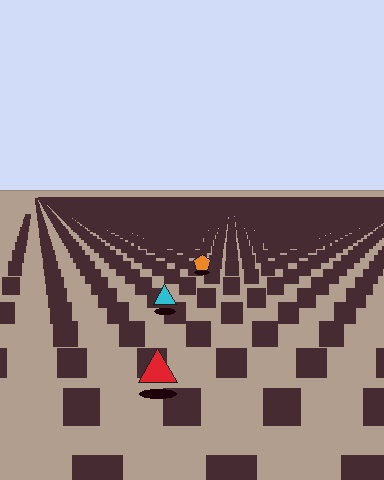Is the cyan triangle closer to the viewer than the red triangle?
No. The red triangle is closer — you can tell from the texture gradient: the ground texture is coarser near it.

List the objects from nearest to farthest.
From nearest to farthest: the red triangle, the cyan triangle, the orange pentagon.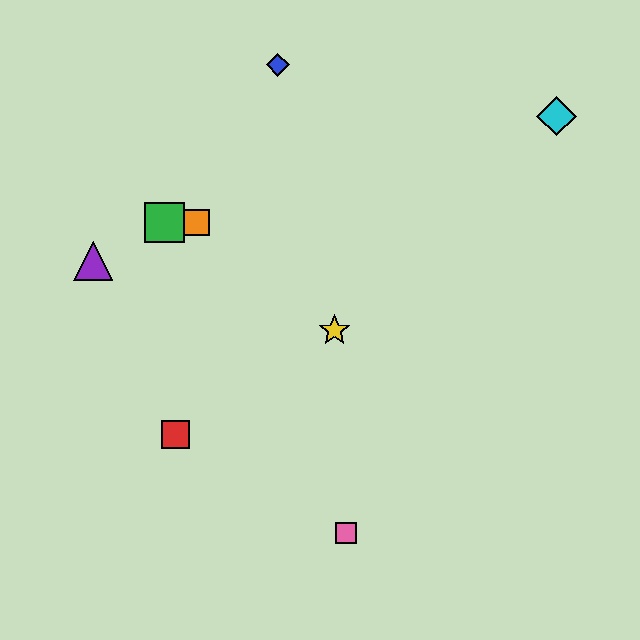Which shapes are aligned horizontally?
The green square, the orange square are aligned horizontally.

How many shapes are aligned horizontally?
2 shapes (the green square, the orange square) are aligned horizontally.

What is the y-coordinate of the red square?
The red square is at y≈435.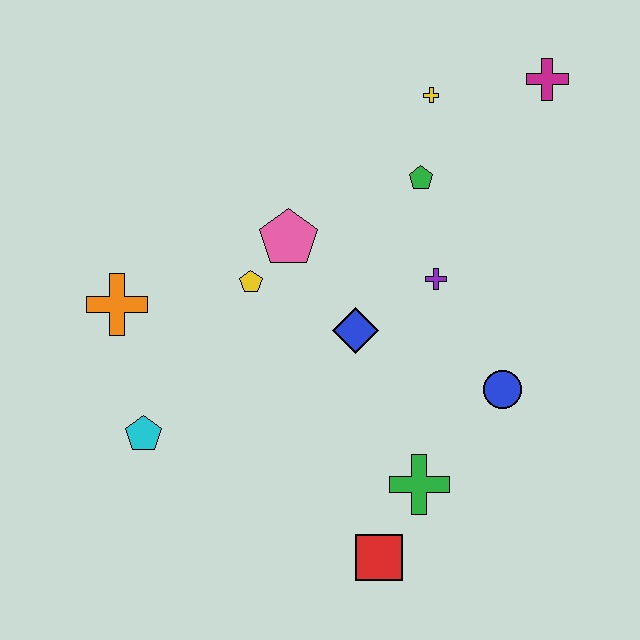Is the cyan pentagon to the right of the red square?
No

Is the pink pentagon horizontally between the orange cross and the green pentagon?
Yes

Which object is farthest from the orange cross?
The magenta cross is farthest from the orange cross.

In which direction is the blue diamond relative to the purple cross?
The blue diamond is to the left of the purple cross.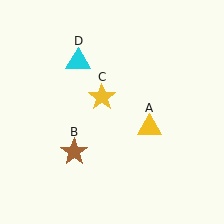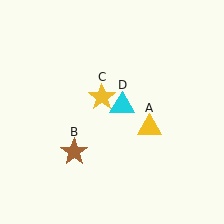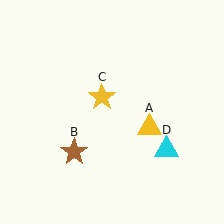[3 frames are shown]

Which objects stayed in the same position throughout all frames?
Yellow triangle (object A) and brown star (object B) and yellow star (object C) remained stationary.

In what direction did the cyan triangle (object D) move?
The cyan triangle (object D) moved down and to the right.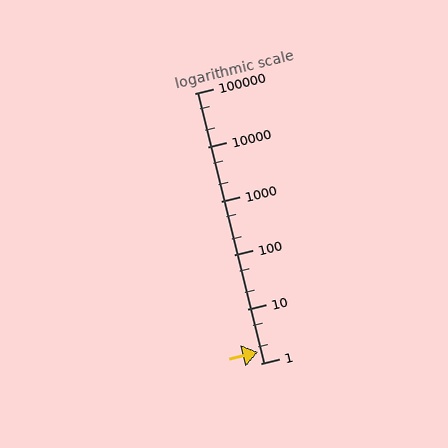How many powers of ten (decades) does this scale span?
The scale spans 5 decades, from 1 to 100000.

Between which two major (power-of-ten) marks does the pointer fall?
The pointer is between 1 and 10.